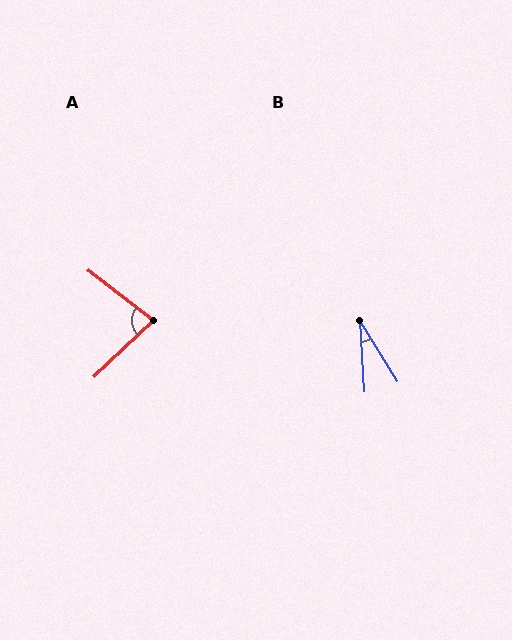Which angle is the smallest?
B, at approximately 28 degrees.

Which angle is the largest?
A, at approximately 81 degrees.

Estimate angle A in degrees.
Approximately 81 degrees.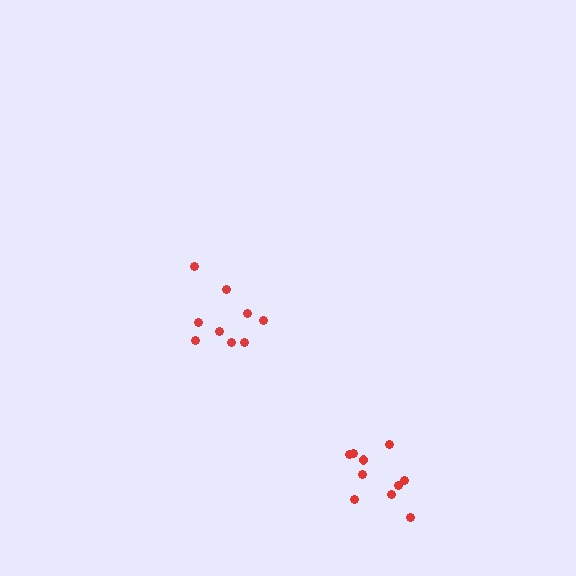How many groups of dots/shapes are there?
There are 2 groups.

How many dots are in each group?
Group 1: 10 dots, Group 2: 9 dots (19 total).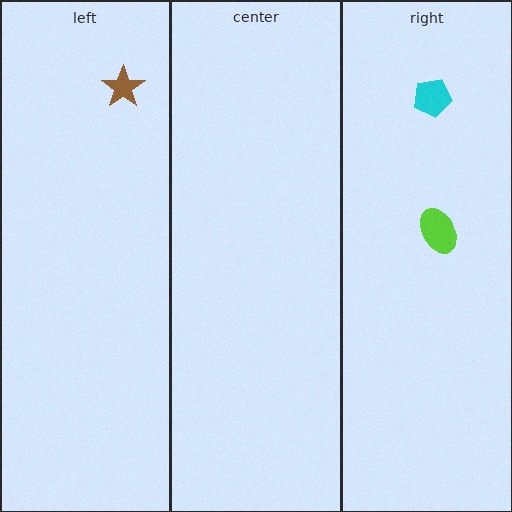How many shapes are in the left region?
1.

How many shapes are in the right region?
2.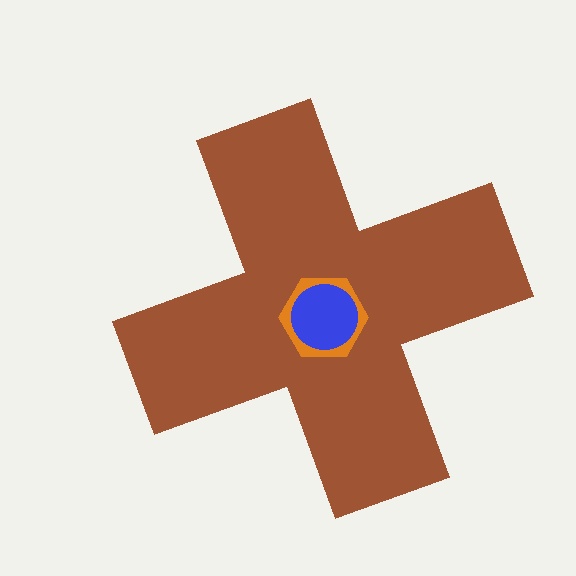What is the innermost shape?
The blue circle.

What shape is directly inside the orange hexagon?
The blue circle.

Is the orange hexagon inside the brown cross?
Yes.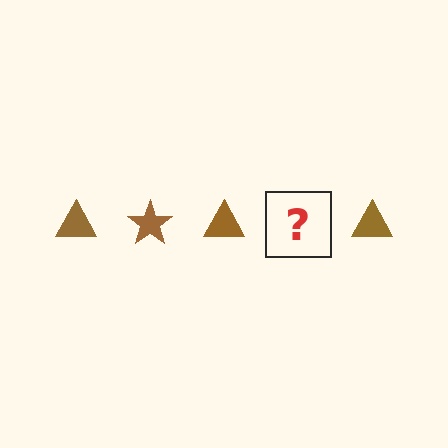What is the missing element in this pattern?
The missing element is a brown star.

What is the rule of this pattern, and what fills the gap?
The rule is that the pattern cycles through triangle, star shapes in brown. The gap should be filled with a brown star.